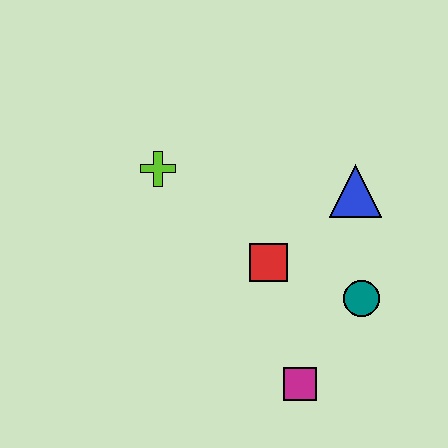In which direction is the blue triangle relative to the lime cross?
The blue triangle is to the right of the lime cross.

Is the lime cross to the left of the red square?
Yes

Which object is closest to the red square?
The teal circle is closest to the red square.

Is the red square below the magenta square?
No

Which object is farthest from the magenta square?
The lime cross is farthest from the magenta square.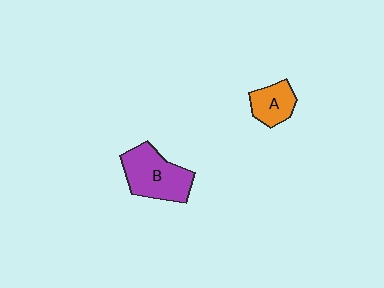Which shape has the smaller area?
Shape A (orange).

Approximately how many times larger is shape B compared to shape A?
Approximately 1.9 times.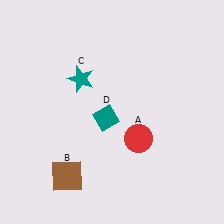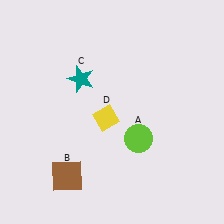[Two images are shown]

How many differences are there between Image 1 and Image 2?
There are 2 differences between the two images.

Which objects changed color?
A changed from red to lime. D changed from teal to yellow.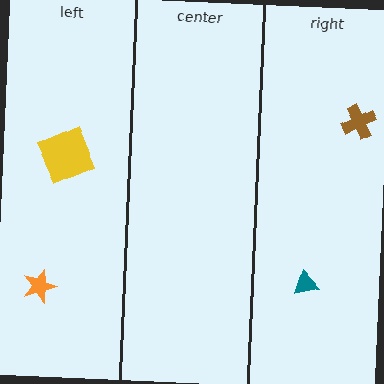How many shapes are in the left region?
2.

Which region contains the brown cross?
The right region.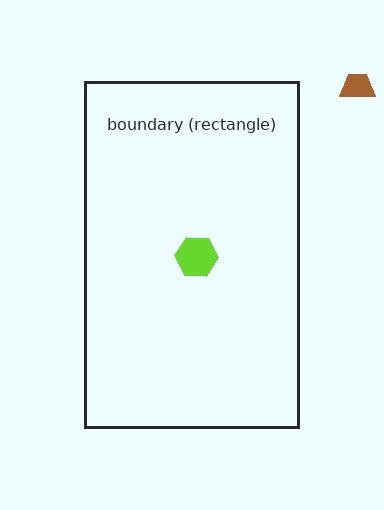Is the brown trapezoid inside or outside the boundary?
Outside.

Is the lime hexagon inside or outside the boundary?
Inside.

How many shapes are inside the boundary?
1 inside, 1 outside.